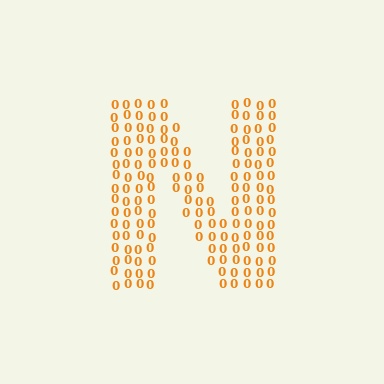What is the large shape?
The large shape is the letter N.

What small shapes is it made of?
It is made of small digit 0's.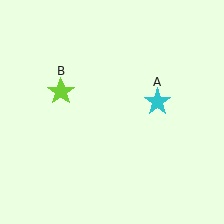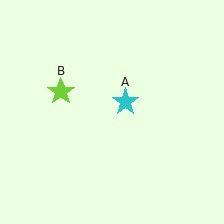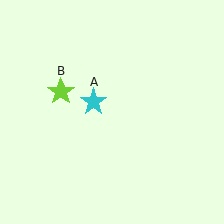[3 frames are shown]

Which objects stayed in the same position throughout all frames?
Lime star (object B) remained stationary.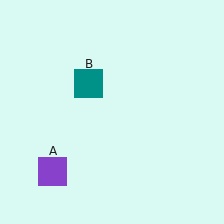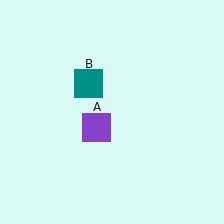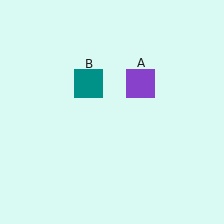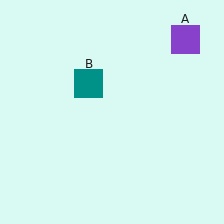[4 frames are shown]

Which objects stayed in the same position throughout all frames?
Teal square (object B) remained stationary.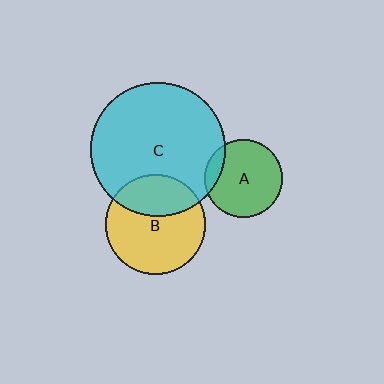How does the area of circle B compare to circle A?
Approximately 1.7 times.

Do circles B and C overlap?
Yes.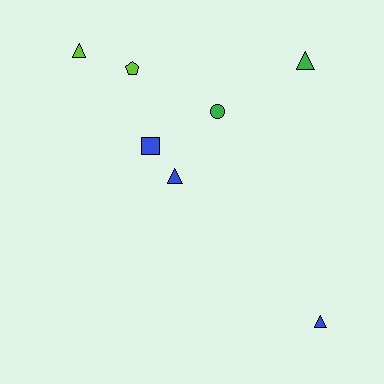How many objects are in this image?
There are 7 objects.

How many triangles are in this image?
There are 4 triangles.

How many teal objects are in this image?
There are no teal objects.